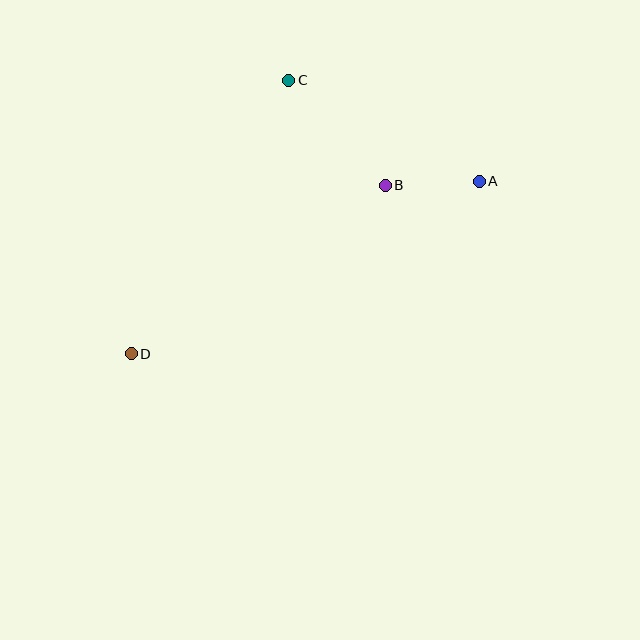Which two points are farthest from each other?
Points A and D are farthest from each other.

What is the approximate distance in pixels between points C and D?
The distance between C and D is approximately 315 pixels.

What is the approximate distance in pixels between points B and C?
The distance between B and C is approximately 142 pixels.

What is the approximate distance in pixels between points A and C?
The distance between A and C is approximately 216 pixels.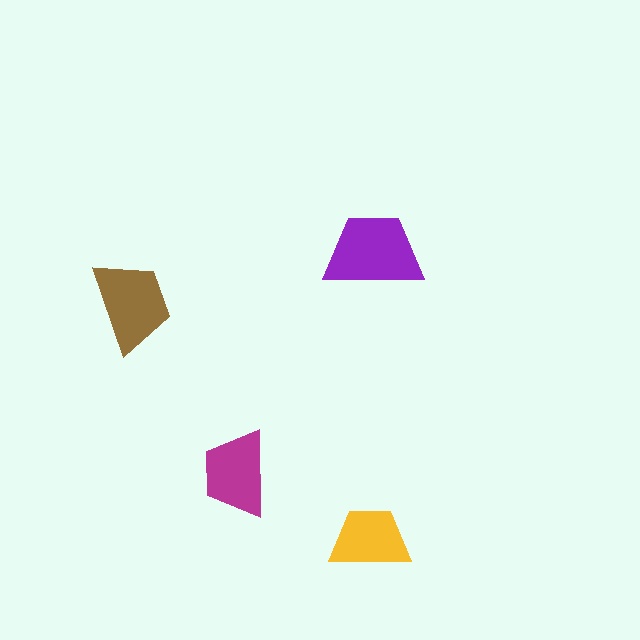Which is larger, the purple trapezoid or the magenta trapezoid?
The purple one.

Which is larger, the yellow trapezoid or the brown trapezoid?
The brown one.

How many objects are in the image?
There are 4 objects in the image.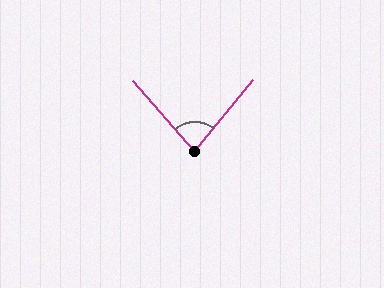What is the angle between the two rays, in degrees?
Approximately 80 degrees.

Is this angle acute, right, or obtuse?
It is acute.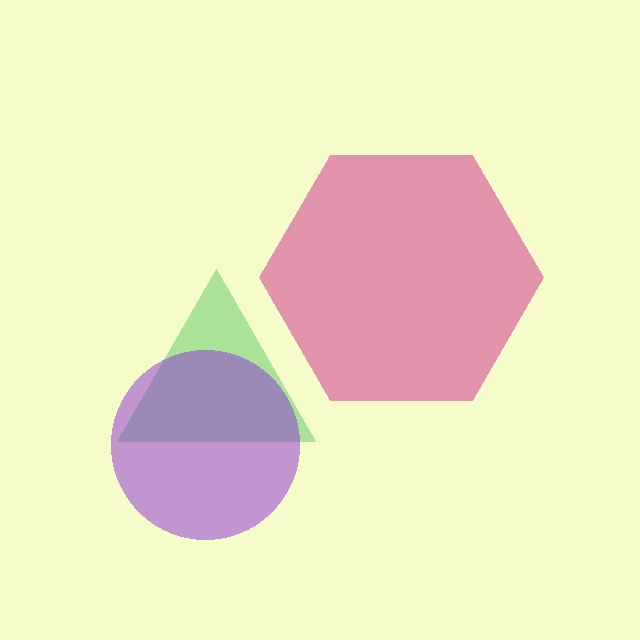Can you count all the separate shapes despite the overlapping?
Yes, there are 3 separate shapes.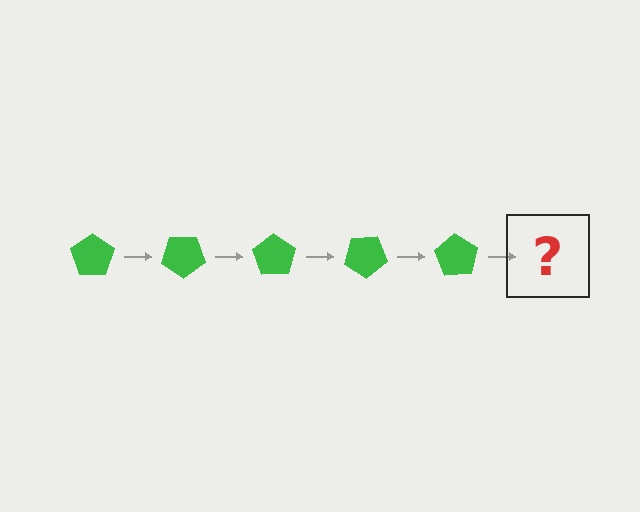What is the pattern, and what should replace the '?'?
The pattern is that the pentagon rotates 35 degrees each step. The '?' should be a green pentagon rotated 175 degrees.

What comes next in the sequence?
The next element should be a green pentagon rotated 175 degrees.